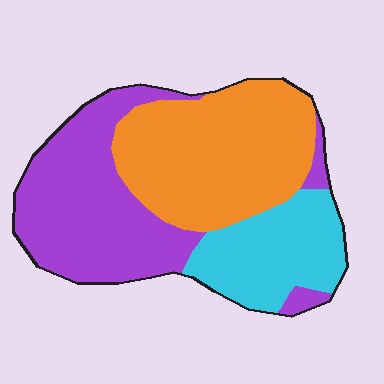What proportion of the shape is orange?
Orange takes up between a third and a half of the shape.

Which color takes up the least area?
Cyan, at roughly 20%.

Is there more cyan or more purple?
Purple.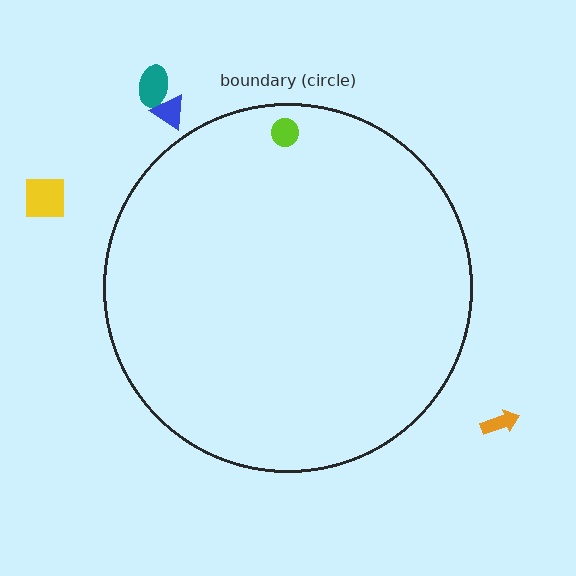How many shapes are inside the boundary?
1 inside, 4 outside.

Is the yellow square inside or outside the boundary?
Outside.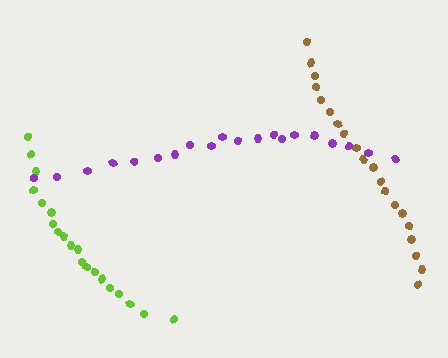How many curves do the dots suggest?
There are 3 distinct paths.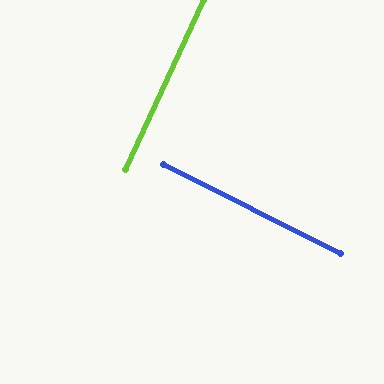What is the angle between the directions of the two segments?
Approximately 88 degrees.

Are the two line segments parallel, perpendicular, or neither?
Perpendicular — they meet at approximately 88°.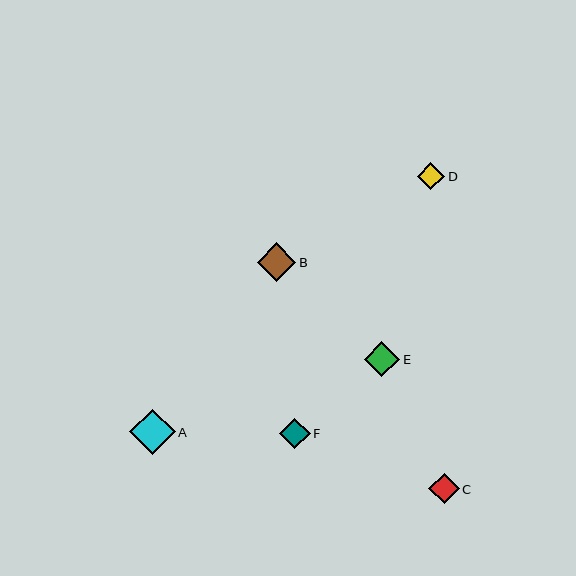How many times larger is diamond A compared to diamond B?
Diamond A is approximately 1.2 times the size of diamond B.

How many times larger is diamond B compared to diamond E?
Diamond B is approximately 1.1 times the size of diamond E.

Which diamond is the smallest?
Diamond D is the smallest with a size of approximately 27 pixels.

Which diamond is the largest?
Diamond A is the largest with a size of approximately 45 pixels.